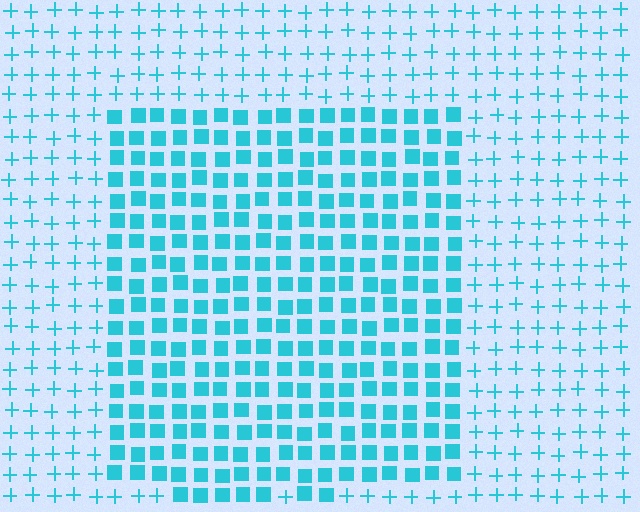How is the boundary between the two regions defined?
The boundary is defined by a change in element shape: squares inside vs. plus signs outside. All elements share the same color and spacing.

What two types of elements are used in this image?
The image uses squares inside the rectangle region and plus signs outside it.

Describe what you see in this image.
The image is filled with small cyan elements arranged in a uniform grid. A rectangle-shaped region contains squares, while the surrounding area contains plus signs. The boundary is defined purely by the change in element shape.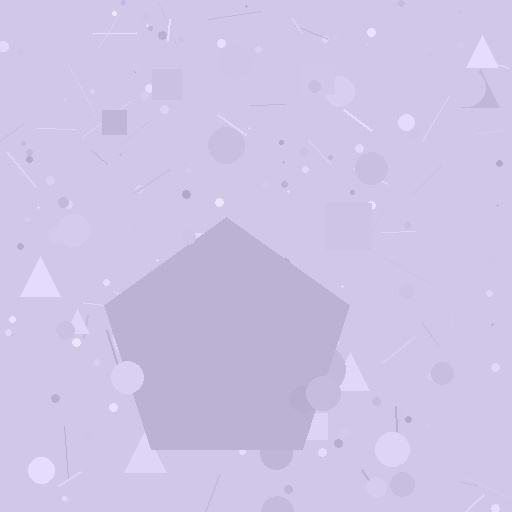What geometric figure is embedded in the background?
A pentagon is embedded in the background.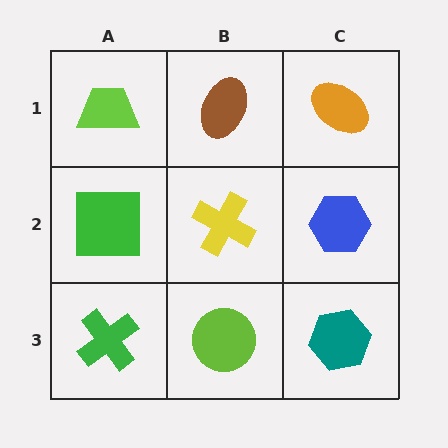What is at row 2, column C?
A blue hexagon.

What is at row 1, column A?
A lime trapezoid.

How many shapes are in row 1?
3 shapes.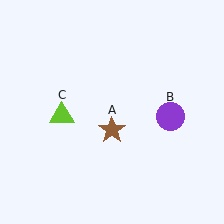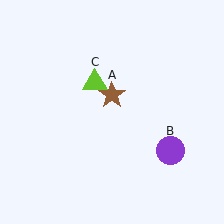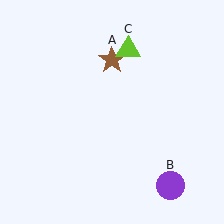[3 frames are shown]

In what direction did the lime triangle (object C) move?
The lime triangle (object C) moved up and to the right.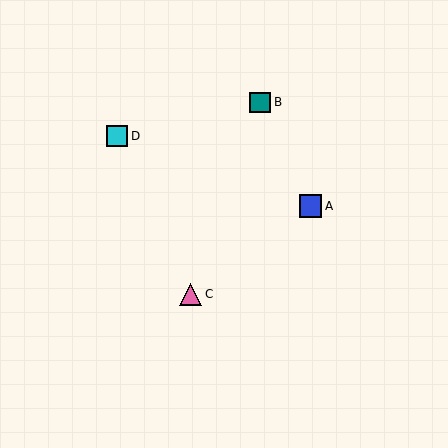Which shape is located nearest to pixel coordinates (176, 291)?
The pink triangle (labeled C) at (191, 294) is nearest to that location.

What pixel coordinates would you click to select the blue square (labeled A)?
Click at (311, 206) to select the blue square A.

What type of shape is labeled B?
Shape B is a teal square.